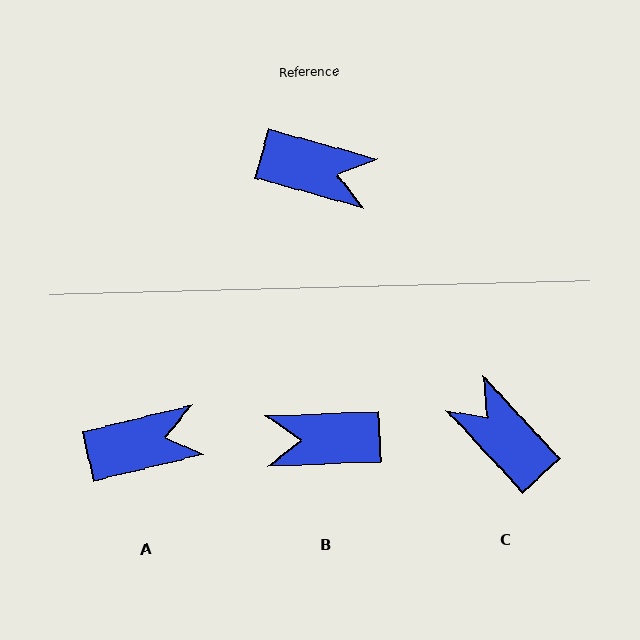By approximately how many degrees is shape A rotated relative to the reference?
Approximately 29 degrees counter-clockwise.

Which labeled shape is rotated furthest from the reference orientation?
B, about 162 degrees away.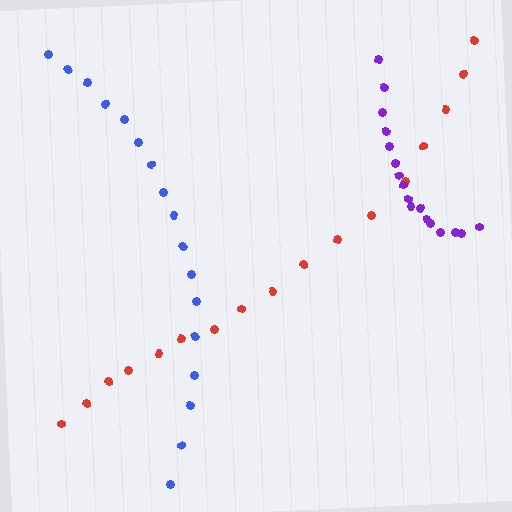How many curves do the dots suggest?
There are 3 distinct paths.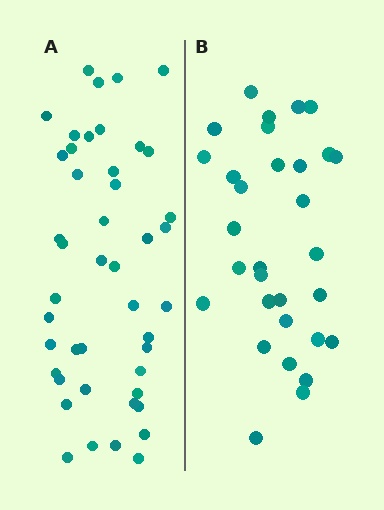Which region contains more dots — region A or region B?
Region A (the left region) has more dots.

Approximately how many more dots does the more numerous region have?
Region A has approximately 15 more dots than region B.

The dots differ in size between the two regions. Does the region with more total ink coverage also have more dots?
No. Region B has more total ink coverage because its dots are larger, but region A actually contains more individual dots. Total area can be misleading — the number of items is what matters here.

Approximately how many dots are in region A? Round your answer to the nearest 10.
About 40 dots. (The exact count is 45, which rounds to 40.)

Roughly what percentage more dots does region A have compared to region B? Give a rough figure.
About 45% more.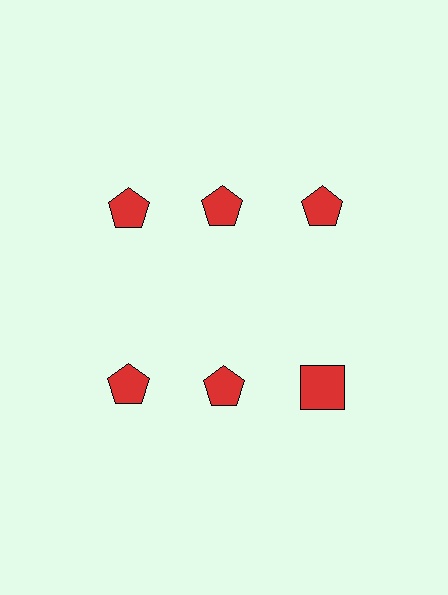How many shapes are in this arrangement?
There are 6 shapes arranged in a grid pattern.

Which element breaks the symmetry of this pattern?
The red square in the second row, center column breaks the symmetry. All other shapes are red pentagons.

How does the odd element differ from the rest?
It has a different shape: square instead of pentagon.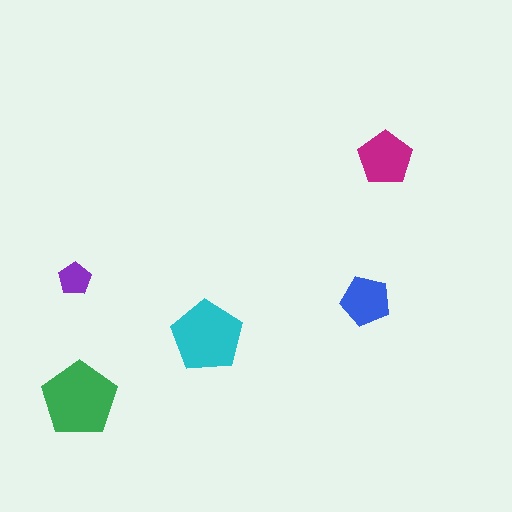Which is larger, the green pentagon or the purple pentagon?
The green one.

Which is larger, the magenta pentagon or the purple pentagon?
The magenta one.